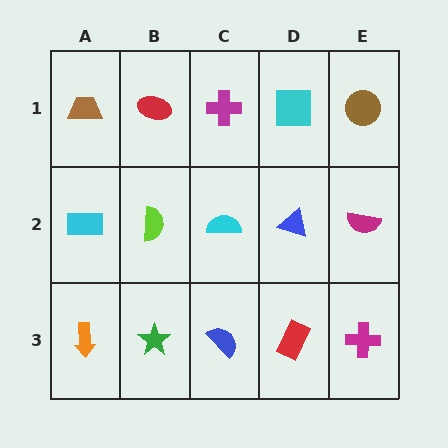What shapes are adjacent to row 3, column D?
A blue triangle (row 2, column D), a blue semicircle (row 3, column C), a magenta cross (row 3, column E).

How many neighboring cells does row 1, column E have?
2.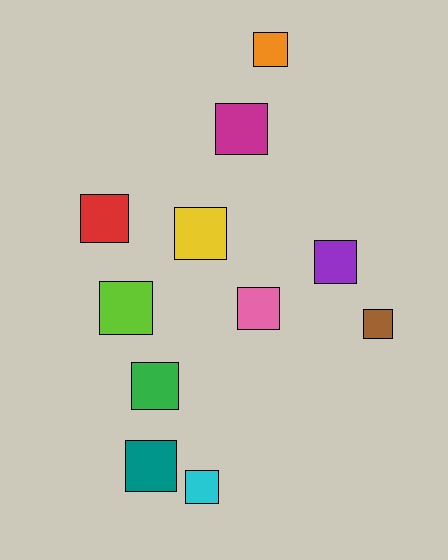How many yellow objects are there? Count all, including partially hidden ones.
There is 1 yellow object.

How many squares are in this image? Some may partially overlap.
There are 11 squares.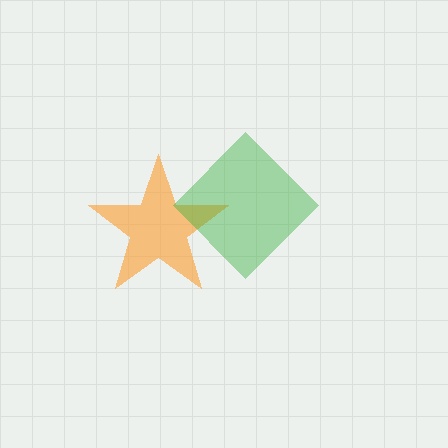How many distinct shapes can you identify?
There are 2 distinct shapes: an orange star, a green diamond.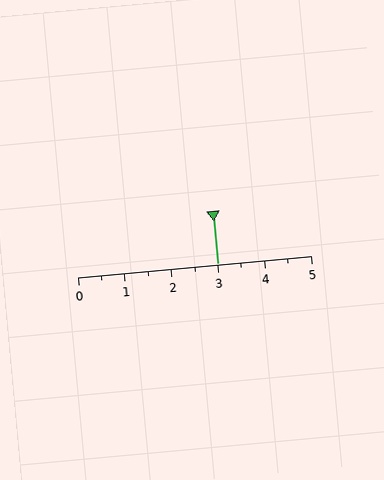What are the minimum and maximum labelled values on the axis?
The axis runs from 0 to 5.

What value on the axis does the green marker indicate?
The marker indicates approximately 3.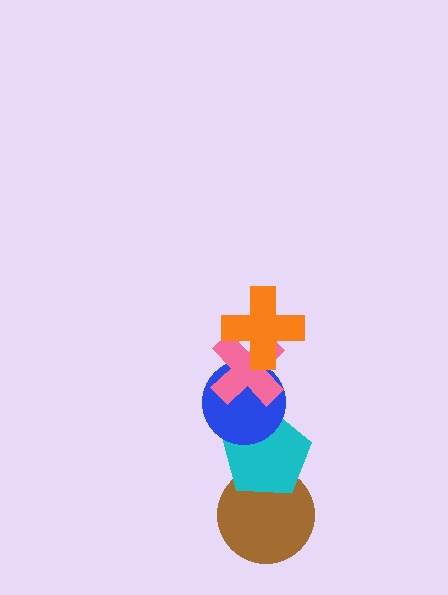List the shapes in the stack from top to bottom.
From top to bottom: the orange cross, the pink cross, the blue circle, the cyan pentagon, the brown circle.